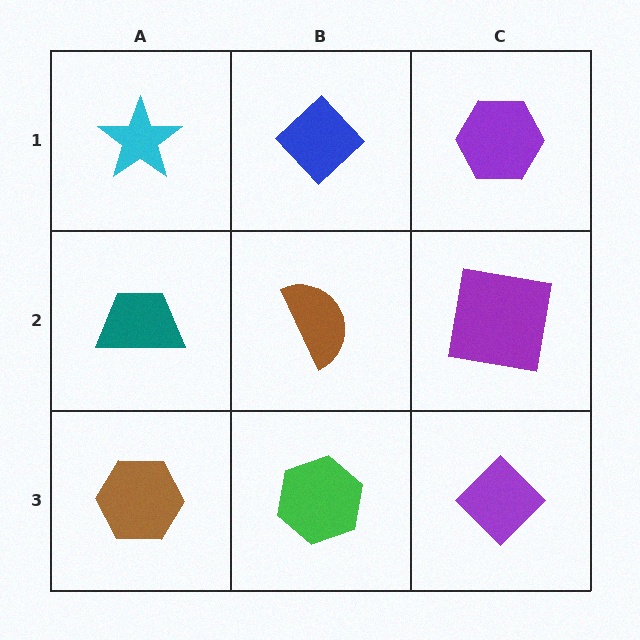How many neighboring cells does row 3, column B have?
3.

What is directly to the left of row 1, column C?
A blue diamond.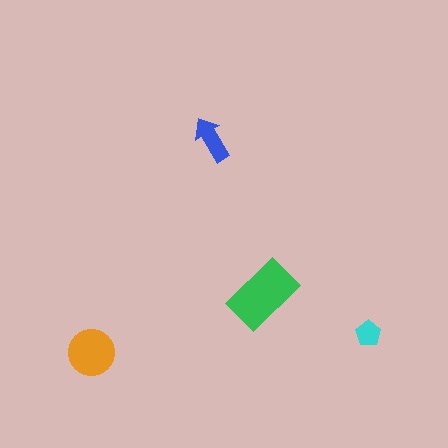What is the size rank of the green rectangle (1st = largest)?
1st.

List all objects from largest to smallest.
The green rectangle, the orange circle, the blue arrow, the cyan pentagon.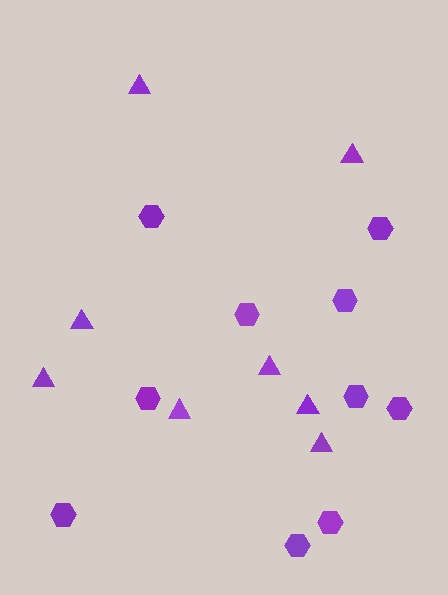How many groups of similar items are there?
There are 2 groups: one group of triangles (8) and one group of hexagons (10).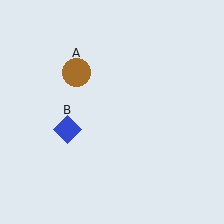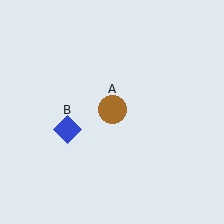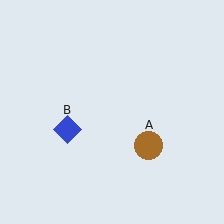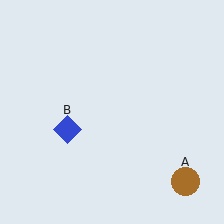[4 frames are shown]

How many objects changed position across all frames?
1 object changed position: brown circle (object A).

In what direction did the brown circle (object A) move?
The brown circle (object A) moved down and to the right.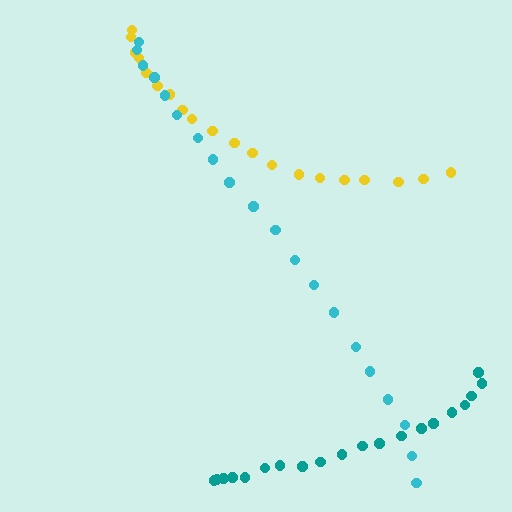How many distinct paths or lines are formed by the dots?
There are 3 distinct paths.